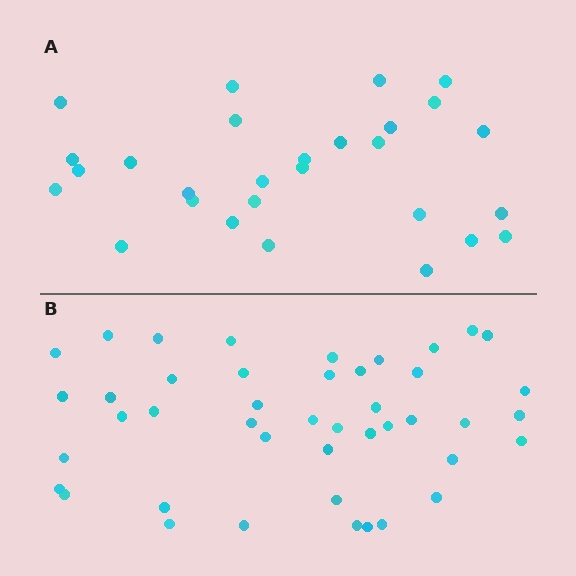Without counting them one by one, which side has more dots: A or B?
Region B (the bottom region) has more dots.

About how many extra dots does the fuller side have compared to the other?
Region B has approximately 15 more dots than region A.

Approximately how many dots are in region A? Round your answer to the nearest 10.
About 30 dots. (The exact count is 28, which rounds to 30.)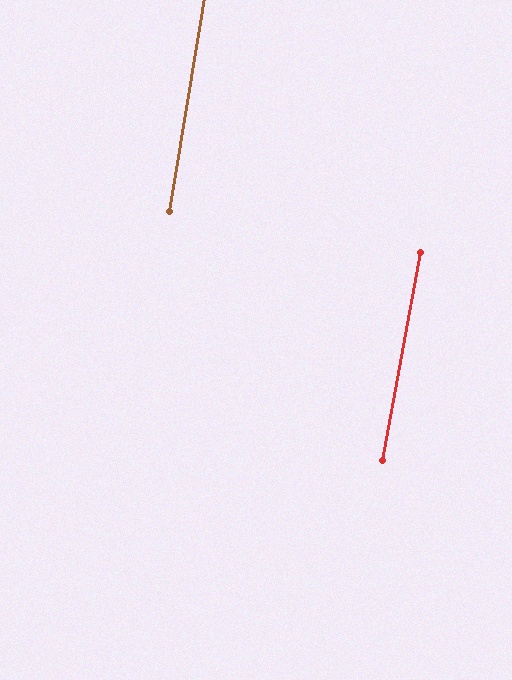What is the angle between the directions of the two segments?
Approximately 1 degree.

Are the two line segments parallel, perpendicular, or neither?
Parallel — their directions differ by only 0.8°.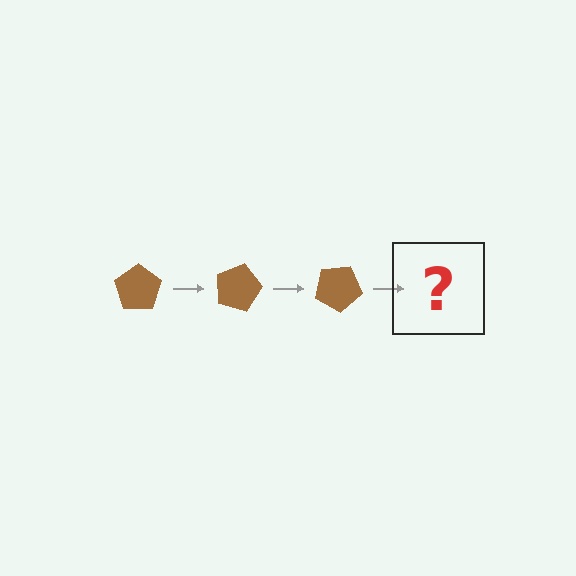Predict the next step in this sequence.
The next step is a brown pentagon rotated 45 degrees.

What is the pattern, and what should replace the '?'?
The pattern is that the pentagon rotates 15 degrees each step. The '?' should be a brown pentagon rotated 45 degrees.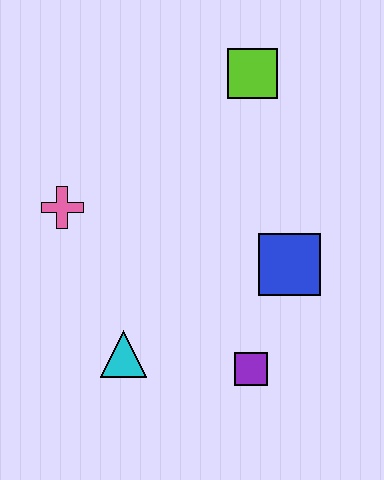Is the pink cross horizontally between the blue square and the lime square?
No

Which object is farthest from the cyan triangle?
The lime square is farthest from the cyan triangle.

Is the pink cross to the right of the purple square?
No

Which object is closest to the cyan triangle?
The purple square is closest to the cyan triangle.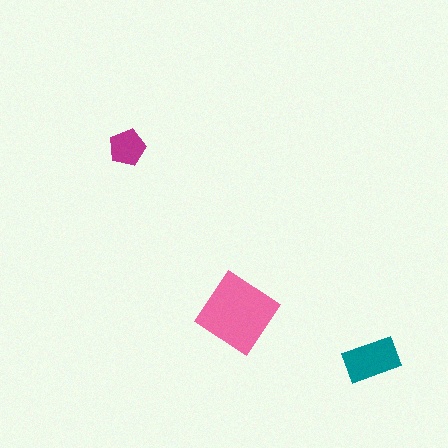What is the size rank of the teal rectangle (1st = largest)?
2nd.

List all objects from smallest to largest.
The magenta pentagon, the teal rectangle, the pink diamond.